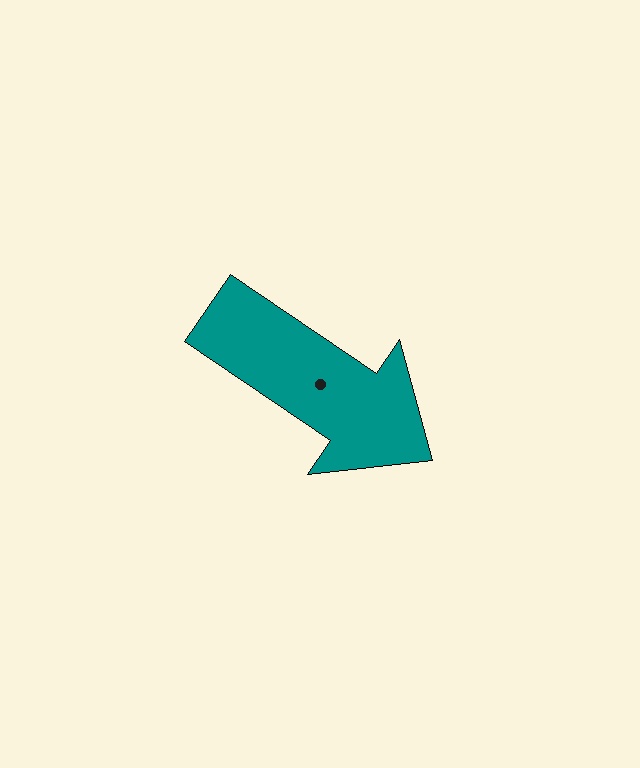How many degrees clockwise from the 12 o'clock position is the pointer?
Approximately 124 degrees.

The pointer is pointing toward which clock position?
Roughly 4 o'clock.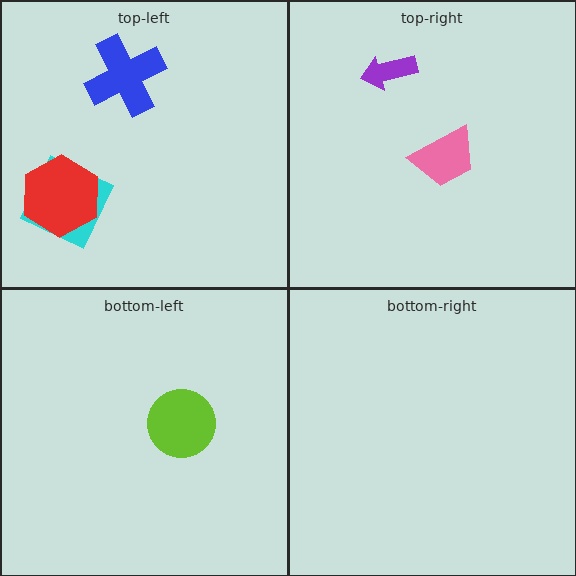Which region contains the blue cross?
The top-left region.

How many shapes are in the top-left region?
3.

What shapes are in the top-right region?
The pink trapezoid, the purple arrow.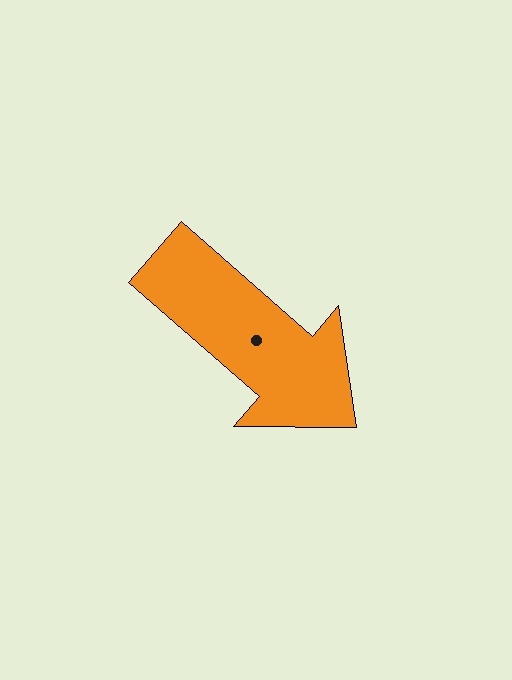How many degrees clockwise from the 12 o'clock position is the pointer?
Approximately 131 degrees.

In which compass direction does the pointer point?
Southeast.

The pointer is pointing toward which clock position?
Roughly 4 o'clock.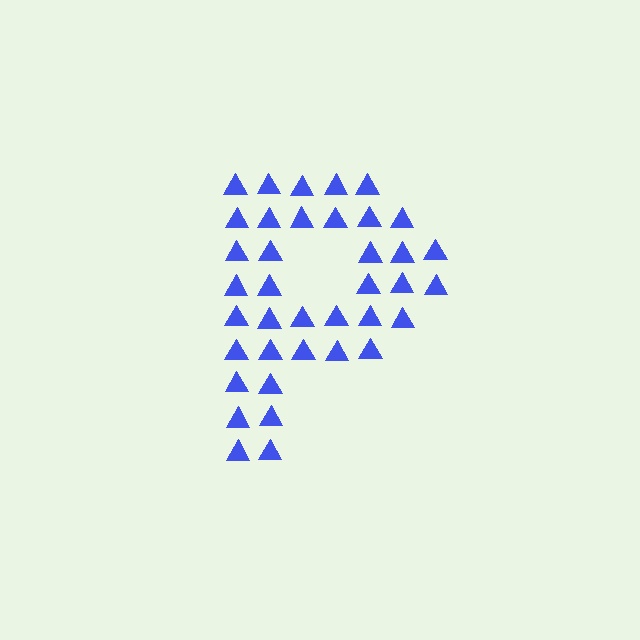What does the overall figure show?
The overall figure shows the letter P.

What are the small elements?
The small elements are triangles.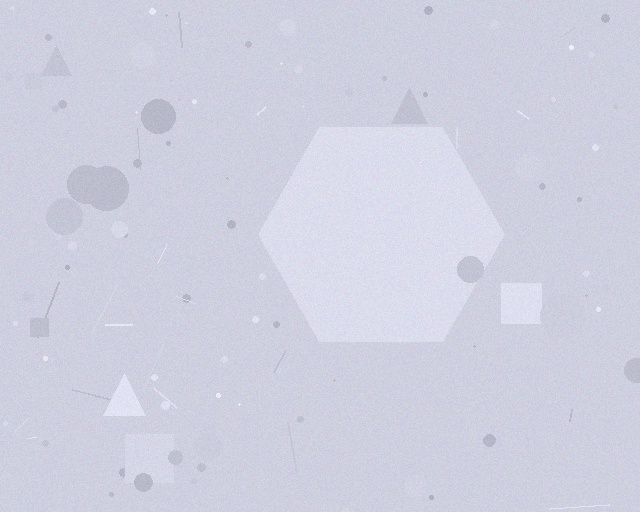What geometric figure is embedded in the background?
A hexagon is embedded in the background.